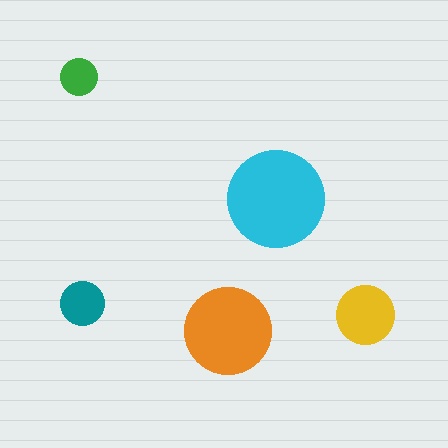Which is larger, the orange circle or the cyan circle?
The cyan one.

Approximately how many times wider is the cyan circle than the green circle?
About 2.5 times wider.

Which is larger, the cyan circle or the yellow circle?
The cyan one.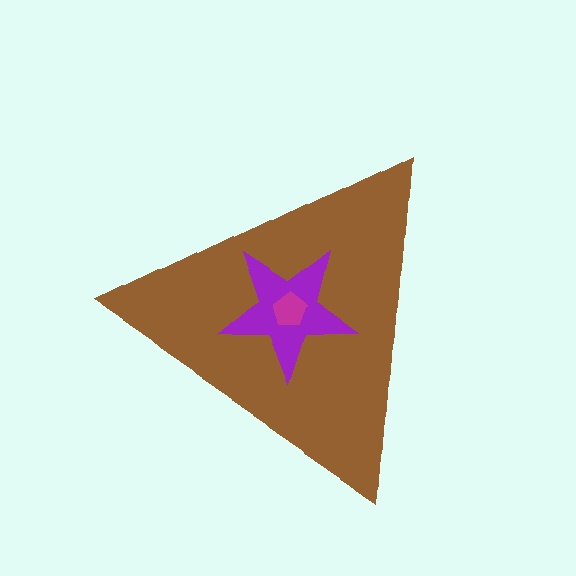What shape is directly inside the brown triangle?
The purple star.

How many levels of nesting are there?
3.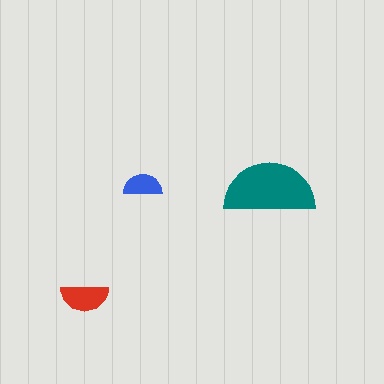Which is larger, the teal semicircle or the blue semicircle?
The teal one.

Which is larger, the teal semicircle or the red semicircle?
The teal one.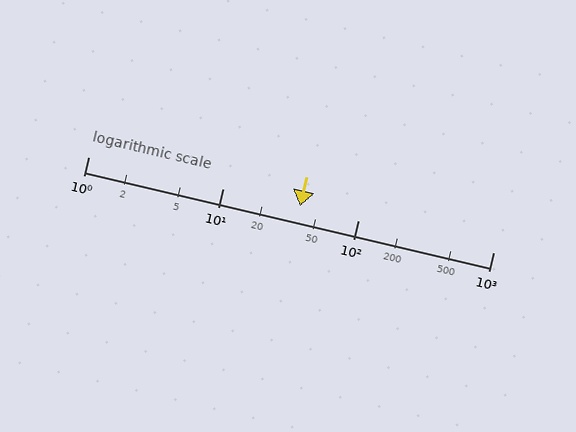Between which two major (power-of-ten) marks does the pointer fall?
The pointer is between 10 and 100.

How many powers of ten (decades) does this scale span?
The scale spans 3 decades, from 1 to 1000.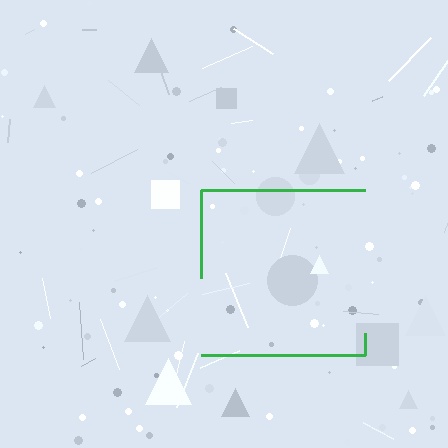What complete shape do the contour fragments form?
The contour fragments form a square.